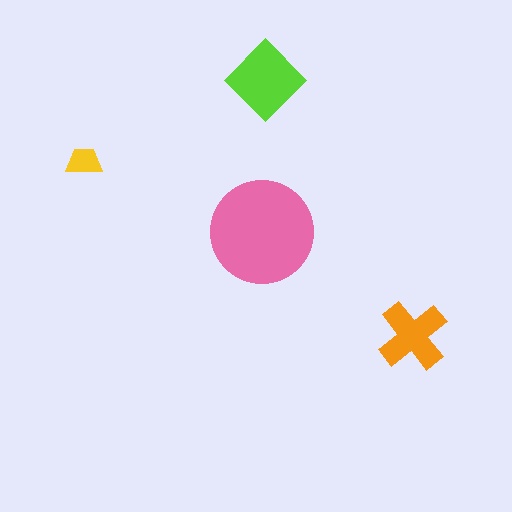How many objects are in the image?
There are 4 objects in the image.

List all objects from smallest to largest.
The yellow trapezoid, the orange cross, the lime diamond, the pink circle.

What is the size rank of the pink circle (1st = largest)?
1st.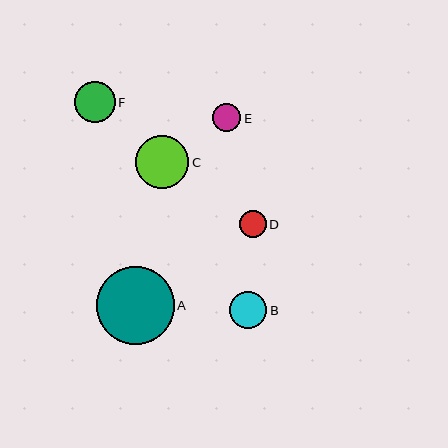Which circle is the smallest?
Circle D is the smallest with a size of approximately 27 pixels.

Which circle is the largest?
Circle A is the largest with a size of approximately 78 pixels.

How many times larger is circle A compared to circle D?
Circle A is approximately 2.9 times the size of circle D.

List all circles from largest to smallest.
From largest to smallest: A, C, F, B, E, D.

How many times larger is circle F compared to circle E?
Circle F is approximately 1.5 times the size of circle E.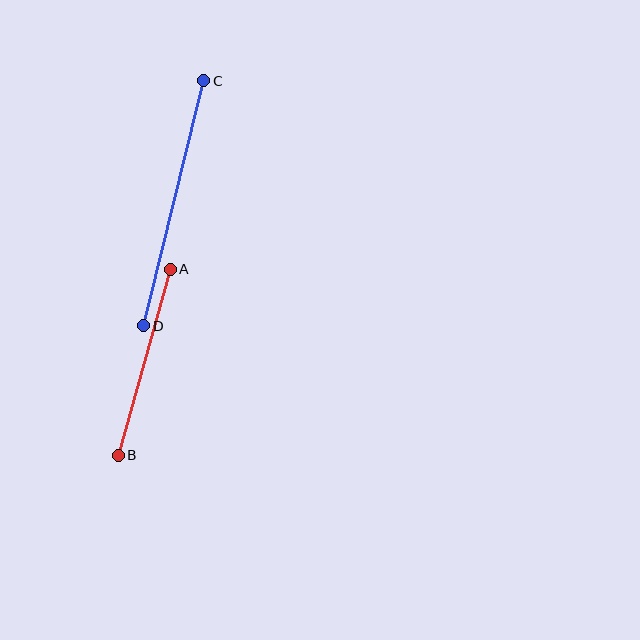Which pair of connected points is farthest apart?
Points C and D are farthest apart.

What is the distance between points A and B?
The distance is approximately 193 pixels.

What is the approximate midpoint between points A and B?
The midpoint is at approximately (144, 362) pixels.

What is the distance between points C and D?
The distance is approximately 252 pixels.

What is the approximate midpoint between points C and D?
The midpoint is at approximately (173, 203) pixels.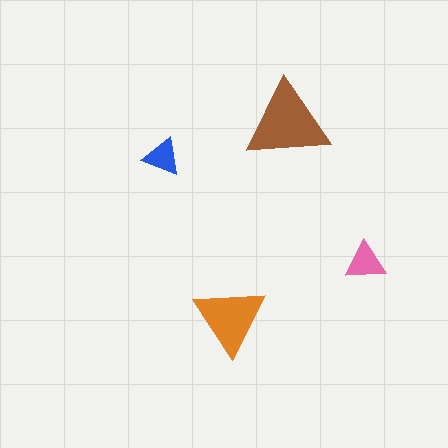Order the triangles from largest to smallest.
the brown one, the orange one, the pink one, the blue one.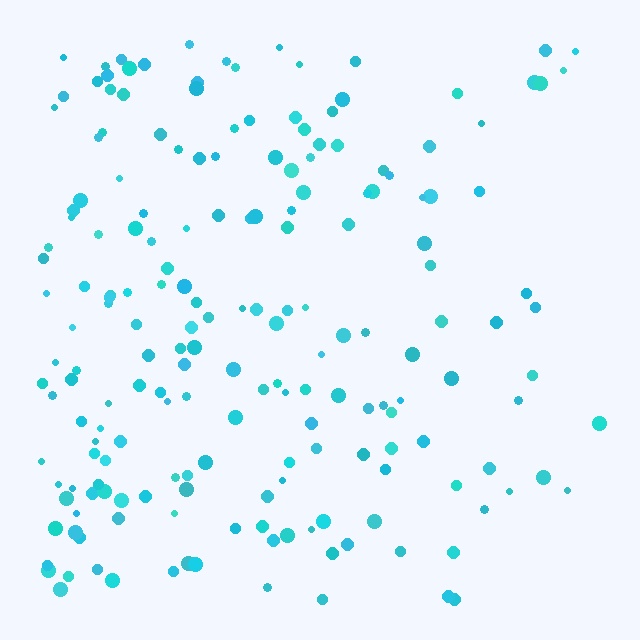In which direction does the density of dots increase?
From right to left, with the left side densest.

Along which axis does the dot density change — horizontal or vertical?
Horizontal.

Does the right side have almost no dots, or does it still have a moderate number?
Still a moderate number, just noticeably fewer than the left.